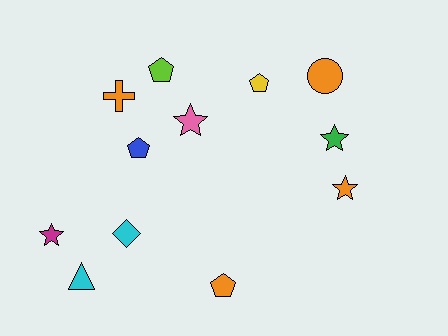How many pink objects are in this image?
There is 1 pink object.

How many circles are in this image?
There is 1 circle.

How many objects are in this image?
There are 12 objects.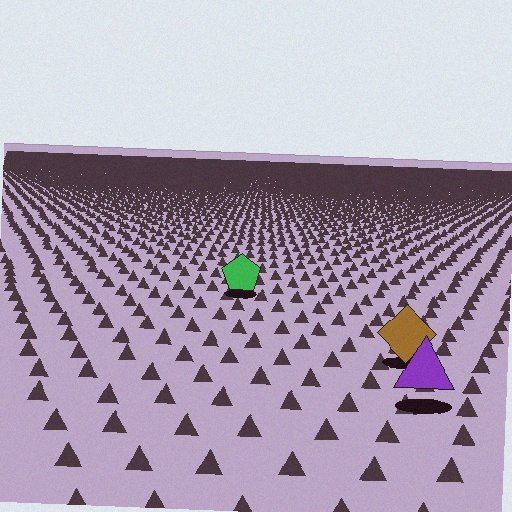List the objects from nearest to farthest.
From nearest to farthest: the purple triangle, the brown diamond, the green pentagon.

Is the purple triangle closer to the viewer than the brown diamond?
Yes. The purple triangle is closer — you can tell from the texture gradient: the ground texture is coarser near it.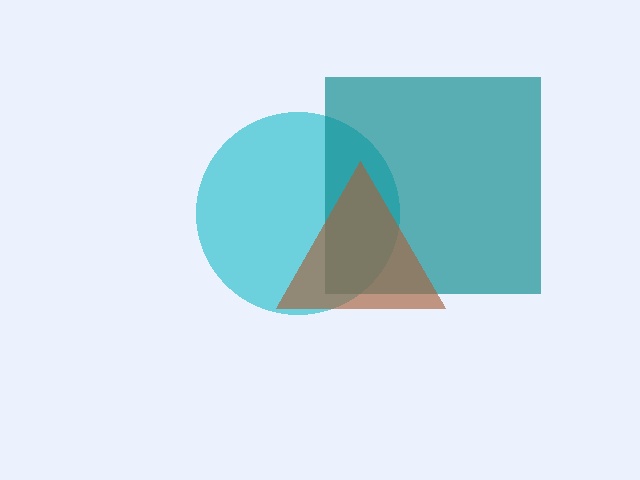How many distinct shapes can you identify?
There are 3 distinct shapes: a cyan circle, a teal square, a brown triangle.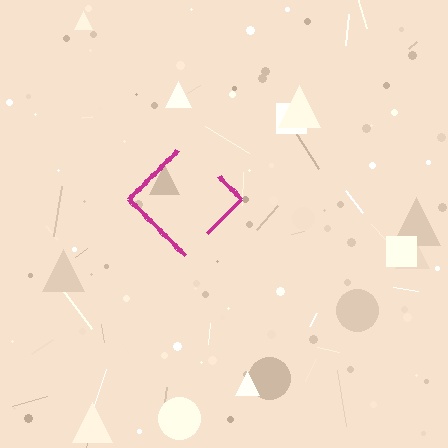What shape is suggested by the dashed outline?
The dashed outline suggests a diamond.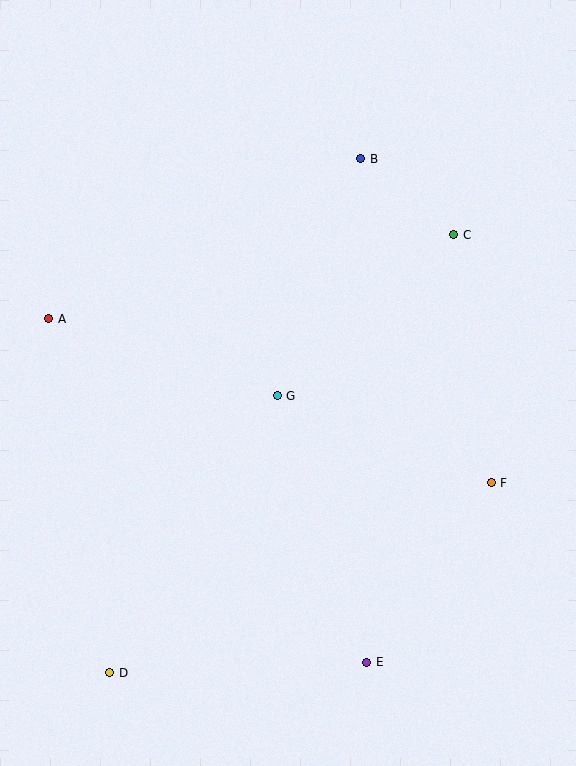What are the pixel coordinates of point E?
Point E is at (367, 662).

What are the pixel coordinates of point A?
Point A is at (49, 319).